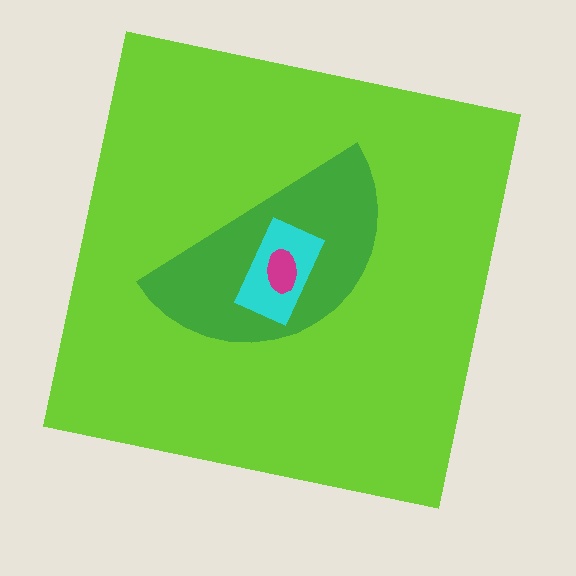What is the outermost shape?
The lime square.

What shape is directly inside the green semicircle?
The cyan rectangle.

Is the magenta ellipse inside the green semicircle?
Yes.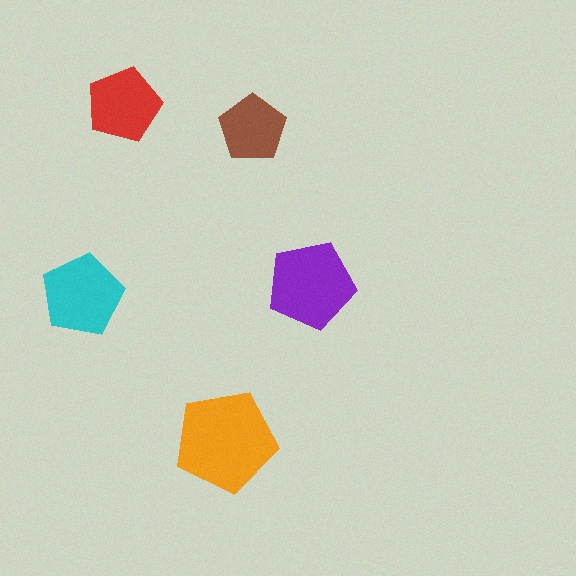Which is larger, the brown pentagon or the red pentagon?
The red one.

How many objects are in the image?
There are 5 objects in the image.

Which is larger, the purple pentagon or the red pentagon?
The purple one.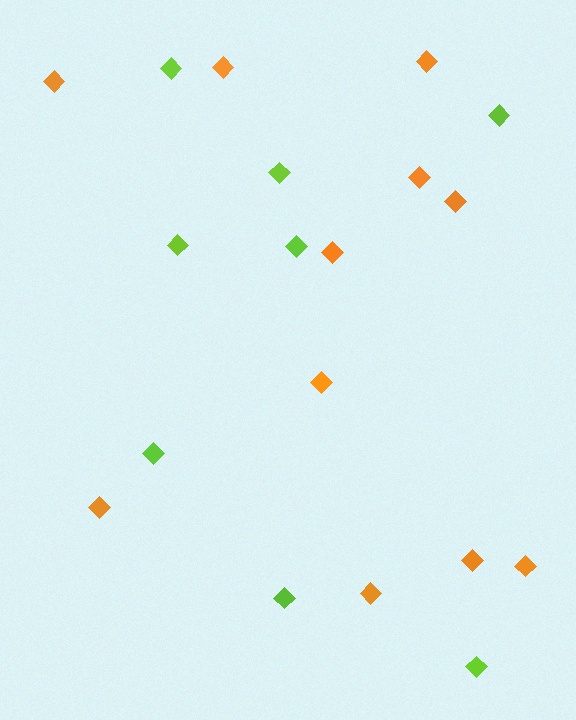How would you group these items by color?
There are 2 groups: one group of orange diamonds (11) and one group of lime diamonds (8).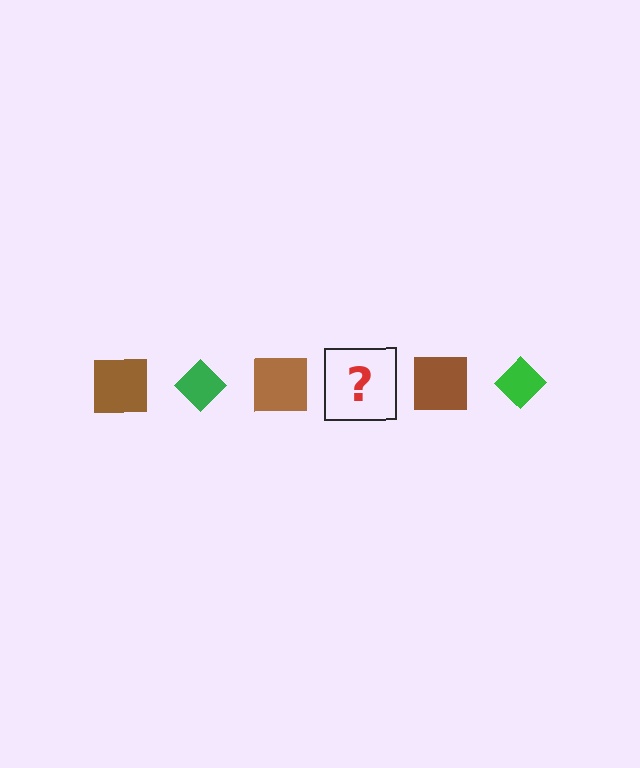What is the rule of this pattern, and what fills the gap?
The rule is that the pattern alternates between brown square and green diamond. The gap should be filled with a green diamond.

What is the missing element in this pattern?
The missing element is a green diamond.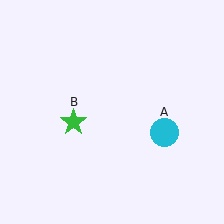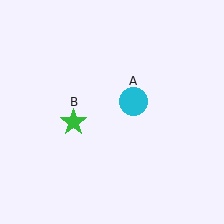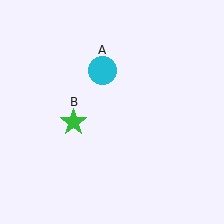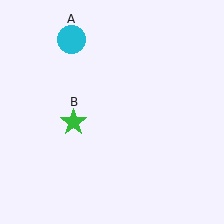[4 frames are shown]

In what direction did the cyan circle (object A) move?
The cyan circle (object A) moved up and to the left.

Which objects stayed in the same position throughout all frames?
Green star (object B) remained stationary.